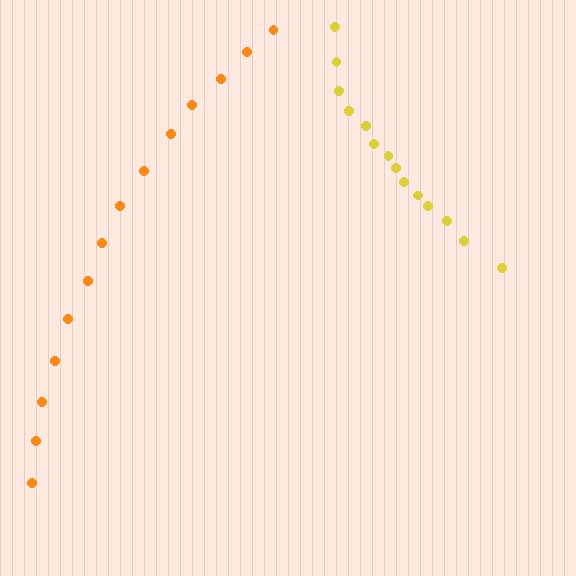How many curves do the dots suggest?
There are 2 distinct paths.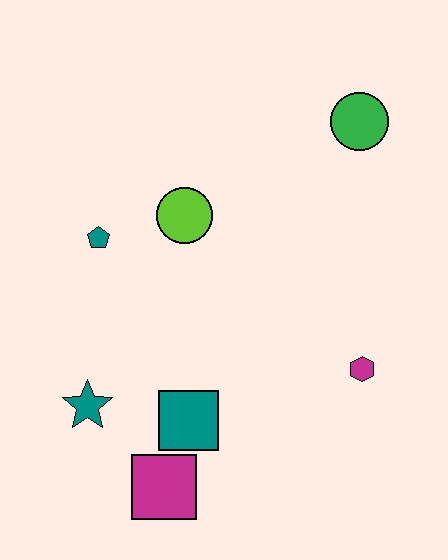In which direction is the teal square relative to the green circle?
The teal square is below the green circle.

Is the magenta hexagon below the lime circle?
Yes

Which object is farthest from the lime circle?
The magenta square is farthest from the lime circle.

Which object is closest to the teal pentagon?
The lime circle is closest to the teal pentagon.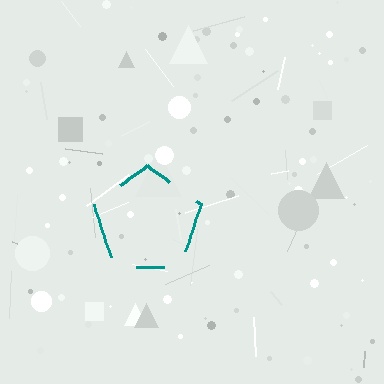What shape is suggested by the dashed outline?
The dashed outline suggests a pentagon.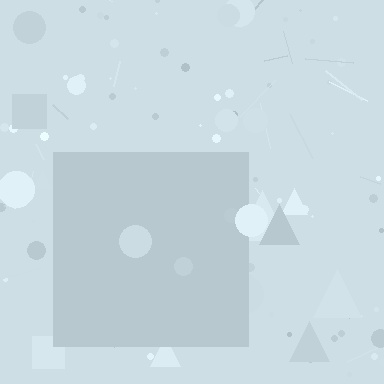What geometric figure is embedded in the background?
A square is embedded in the background.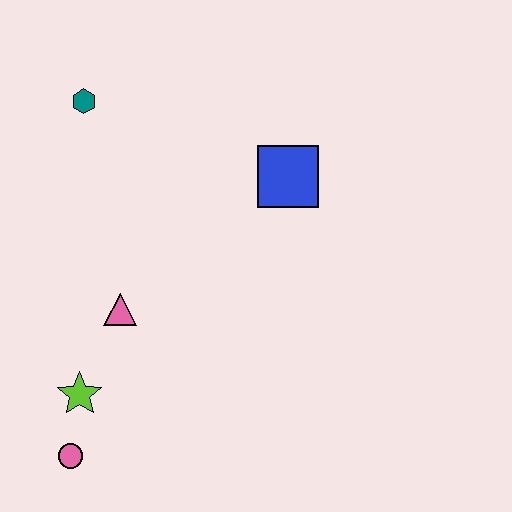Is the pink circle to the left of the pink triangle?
Yes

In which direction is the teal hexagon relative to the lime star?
The teal hexagon is above the lime star.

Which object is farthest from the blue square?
The pink circle is farthest from the blue square.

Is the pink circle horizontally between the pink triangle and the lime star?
No